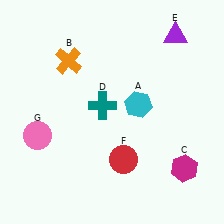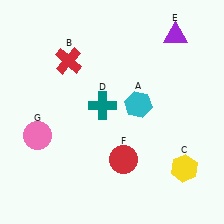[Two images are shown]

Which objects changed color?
B changed from orange to red. C changed from magenta to yellow.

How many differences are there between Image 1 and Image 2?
There are 2 differences between the two images.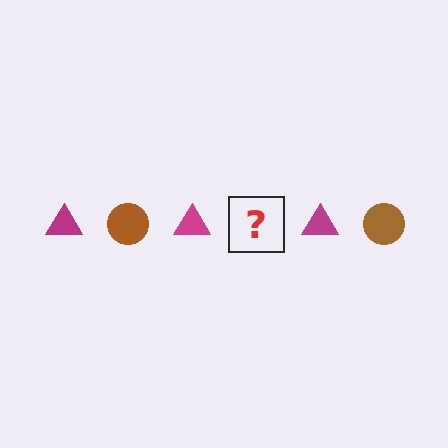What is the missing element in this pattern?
The missing element is a brown circle.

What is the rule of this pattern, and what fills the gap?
The rule is that the pattern alternates between magenta triangle and brown circle. The gap should be filled with a brown circle.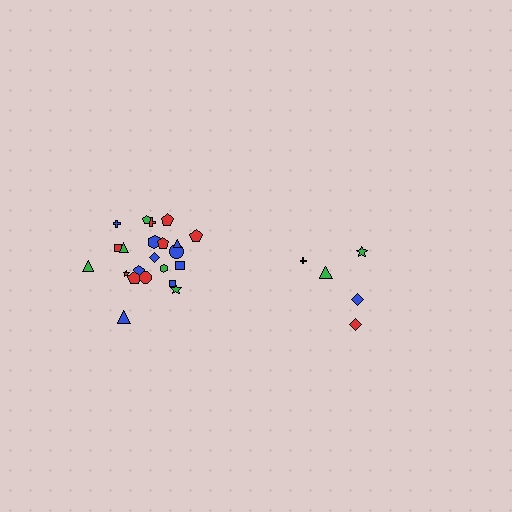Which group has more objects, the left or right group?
The left group.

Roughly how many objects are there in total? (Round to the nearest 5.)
Roughly 25 objects in total.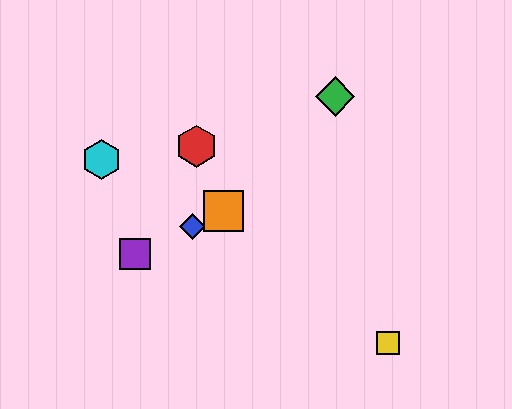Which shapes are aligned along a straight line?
The blue diamond, the purple square, the orange square are aligned along a straight line.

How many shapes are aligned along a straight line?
3 shapes (the blue diamond, the purple square, the orange square) are aligned along a straight line.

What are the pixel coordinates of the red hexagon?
The red hexagon is at (196, 146).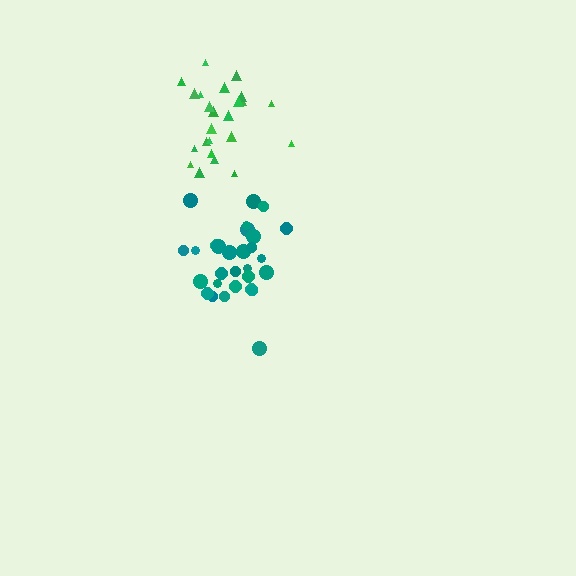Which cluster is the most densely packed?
Teal.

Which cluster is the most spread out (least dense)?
Green.